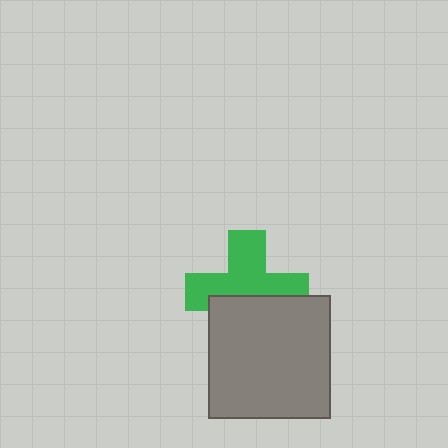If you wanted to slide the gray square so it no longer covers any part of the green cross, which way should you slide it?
Slide it down — that is the most direct way to separate the two shapes.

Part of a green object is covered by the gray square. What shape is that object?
It is a cross.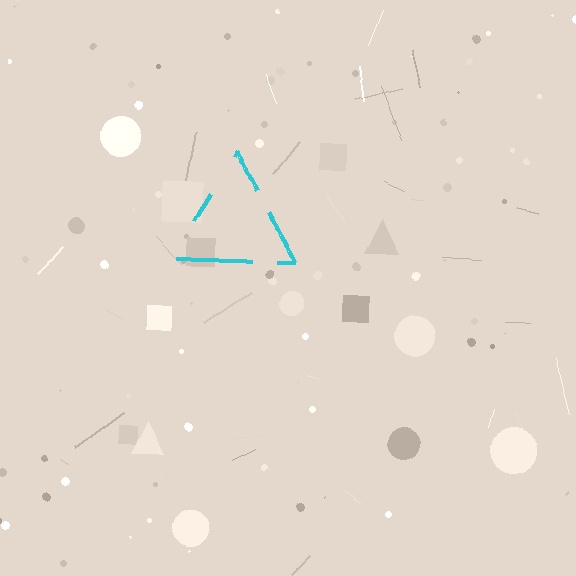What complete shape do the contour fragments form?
The contour fragments form a triangle.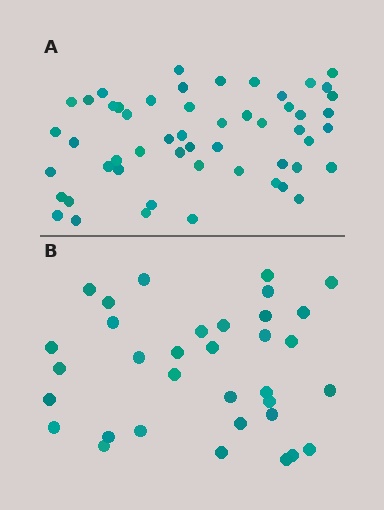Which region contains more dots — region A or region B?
Region A (the top region) has more dots.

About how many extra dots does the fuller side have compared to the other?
Region A has approximately 20 more dots than region B.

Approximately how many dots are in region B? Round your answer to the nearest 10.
About 30 dots. (The exact count is 34, which rounds to 30.)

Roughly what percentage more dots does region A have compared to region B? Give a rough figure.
About 55% more.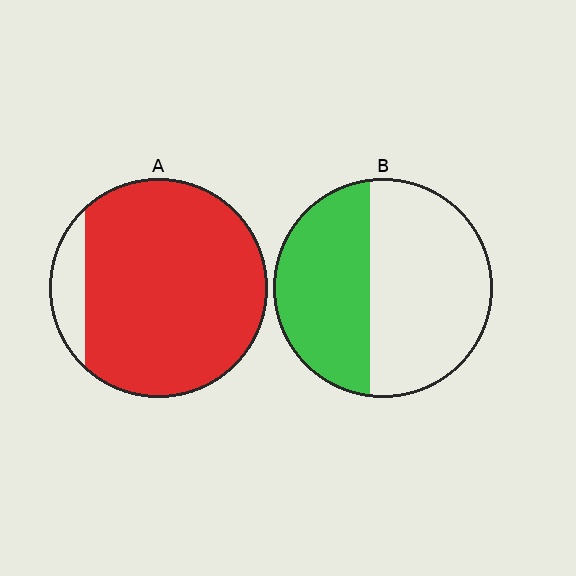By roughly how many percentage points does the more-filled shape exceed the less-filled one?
By roughly 45 percentage points (A over B).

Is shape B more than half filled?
No.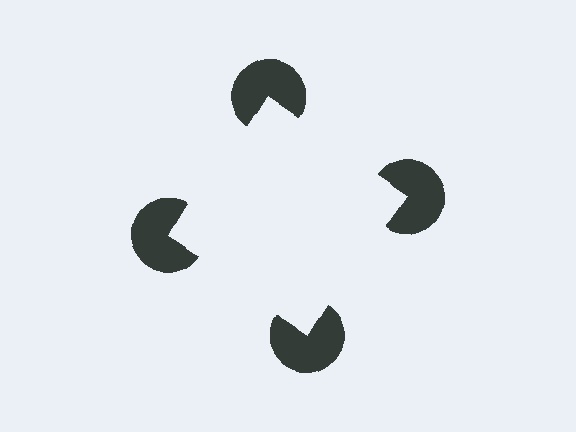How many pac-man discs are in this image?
There are 4 — one at each vertex of the illusory square.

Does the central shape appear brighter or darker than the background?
It typically appears slightly brighter than the background, even though no actual brightness change is drawn.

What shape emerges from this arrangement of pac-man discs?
An illusory square — its edges are inferred from the aligned wedge cuts in the pac-man discs, not physically drawn.